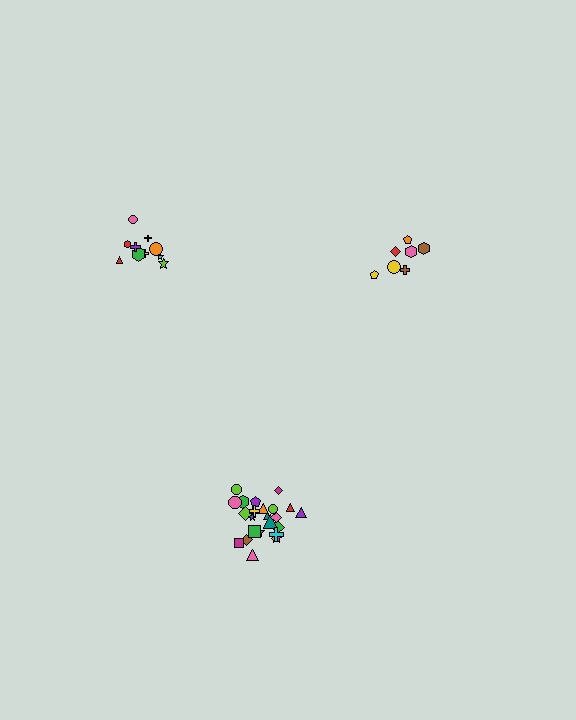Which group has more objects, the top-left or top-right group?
The top-left group.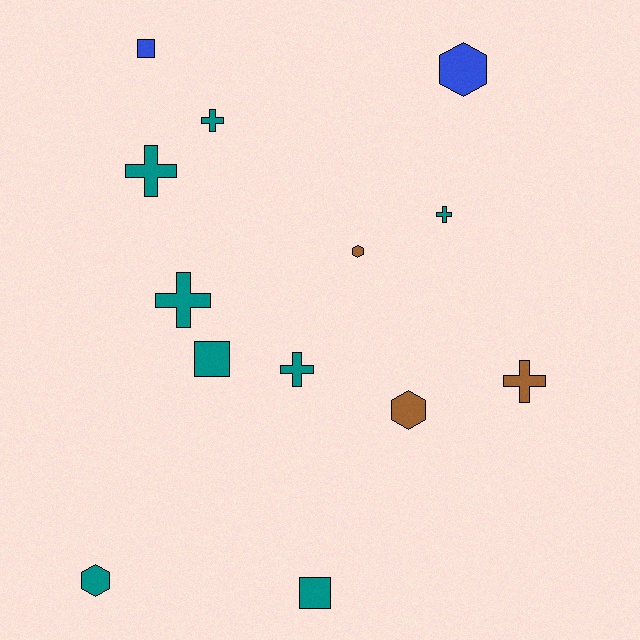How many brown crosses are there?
There is 1 brown cross.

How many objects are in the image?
There are 13 objects.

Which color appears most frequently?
Teal, with 8 objects.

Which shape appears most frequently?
Cross, with 6 objects.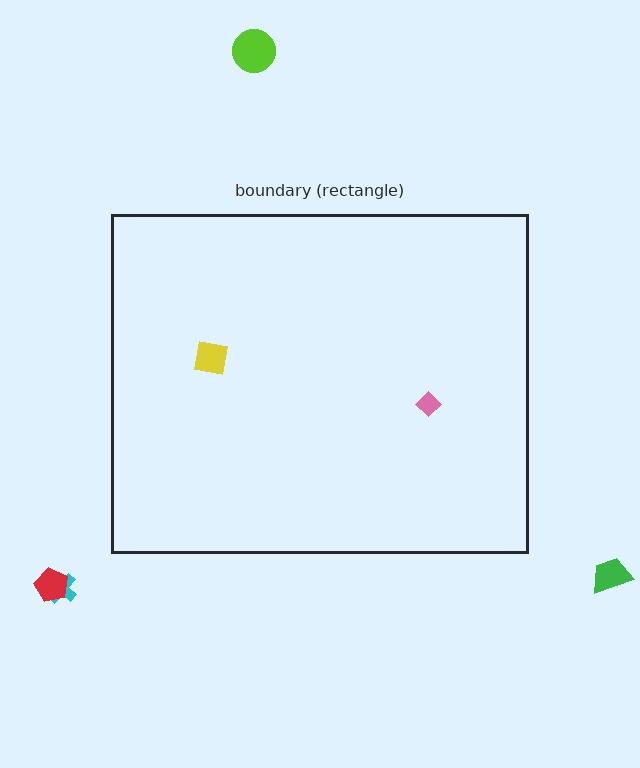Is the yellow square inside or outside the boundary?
Inside.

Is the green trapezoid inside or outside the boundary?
Outside.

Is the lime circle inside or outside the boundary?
Outside.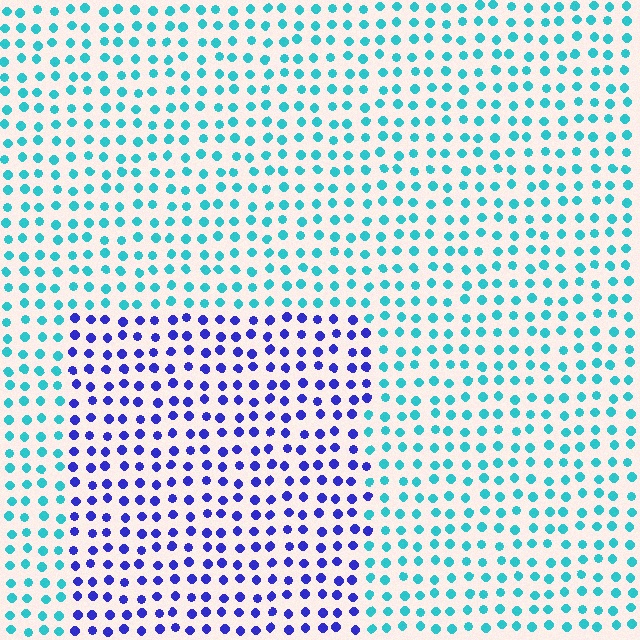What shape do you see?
I see a rectangle.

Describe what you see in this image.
The image is filled with small cyan elements in a uniform arrangement. A rectangle-shaped region is visible where the elements are tinted to a slightly different hue, forming a subtle color boundary.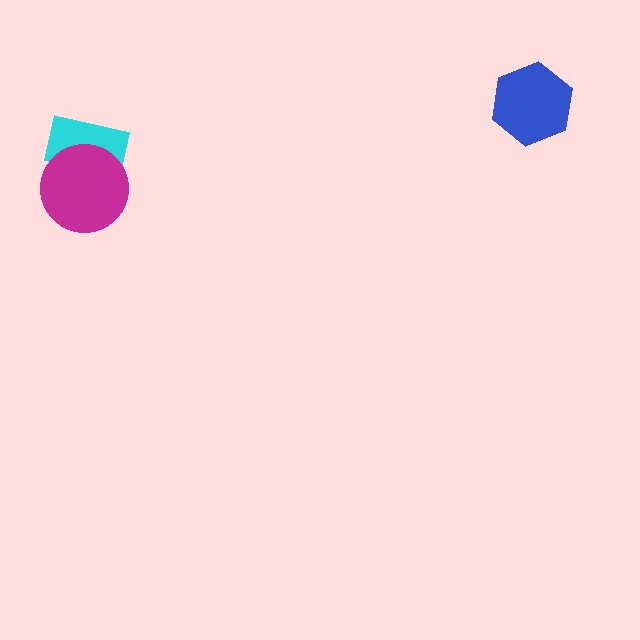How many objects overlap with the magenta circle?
1 object overlaps with the magenta circle.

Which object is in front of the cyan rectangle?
The magenta circle is in front of the cyan rectangle.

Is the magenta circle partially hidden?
No, no other shape covers it.